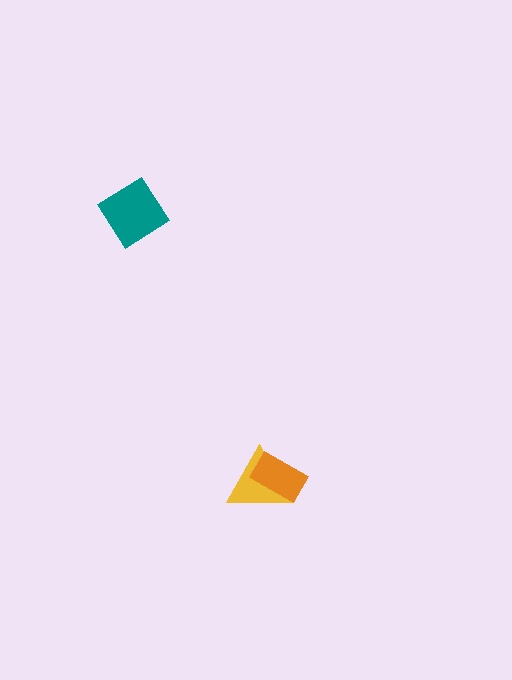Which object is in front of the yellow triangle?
The orange rectangle is in front of the yellow triangle.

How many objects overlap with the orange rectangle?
1 object overlaps with the orange rectangle.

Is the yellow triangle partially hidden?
Yes, it is partially covered by another shape.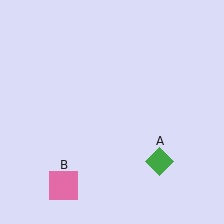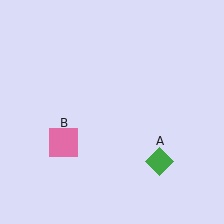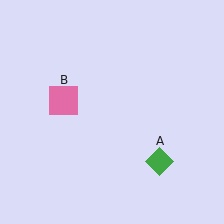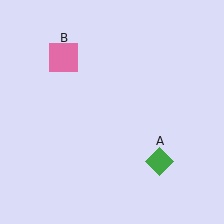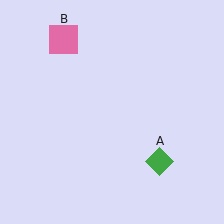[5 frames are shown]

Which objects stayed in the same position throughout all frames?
Green diamond (object A) remained stationary.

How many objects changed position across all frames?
1 object changed position: pink square (object B).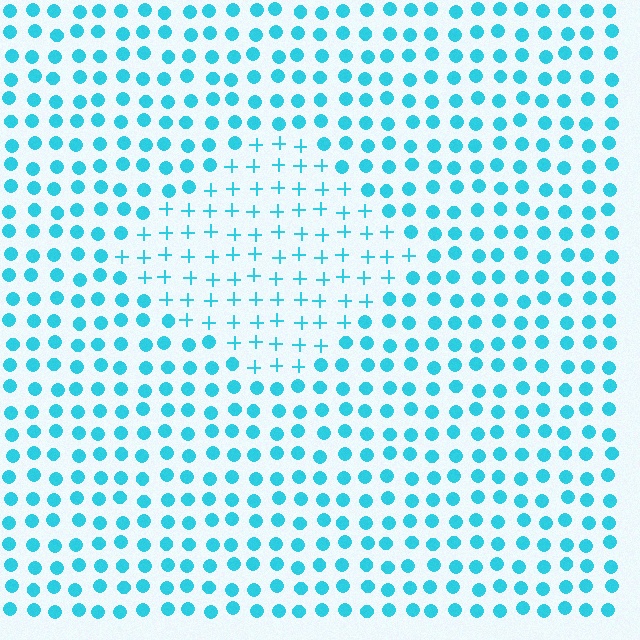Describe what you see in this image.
The image is filled with small cyan elements arranged in a uniform grid. A diamond-shaped region contains plus signs, while the surrounding area contains circles. The boundary is defined purely by the change in element shape.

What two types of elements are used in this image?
The image uses plus signs inside the diamond region and circles outside it.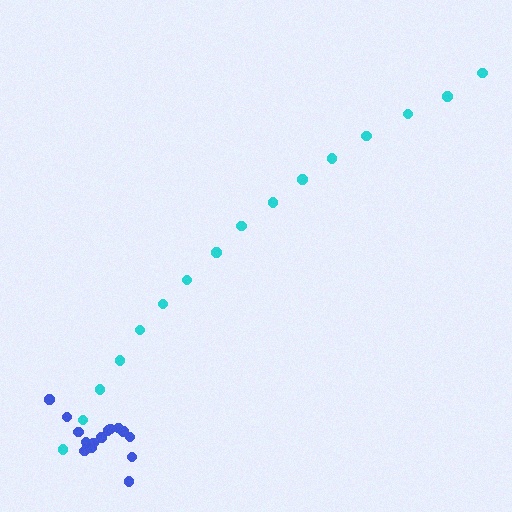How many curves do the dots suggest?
There are 2 distinct paths.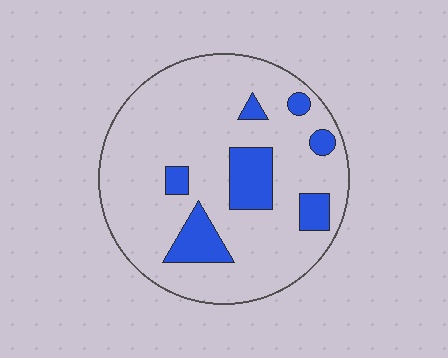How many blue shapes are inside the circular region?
7.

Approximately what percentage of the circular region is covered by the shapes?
Approximately 15%.